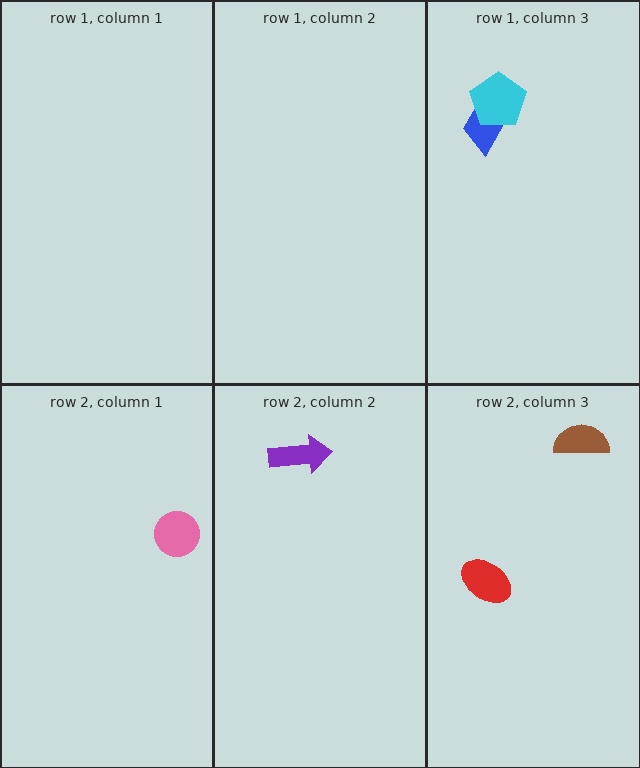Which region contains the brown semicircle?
The row 2, column 3 region.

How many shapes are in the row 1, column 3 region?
2.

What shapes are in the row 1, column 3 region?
The blue trapezoid, the cyan pentagon.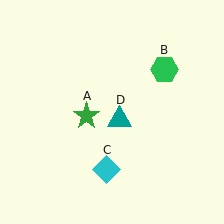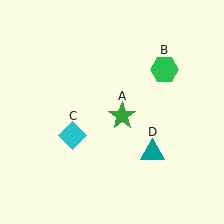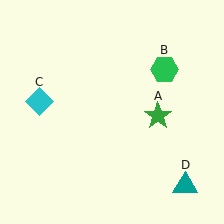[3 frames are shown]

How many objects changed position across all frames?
3 objects changed position: green star (object A), cyan diamond (object C), teal triangle (object D).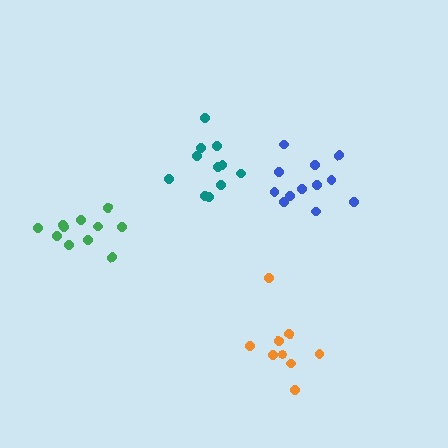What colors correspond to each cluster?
The clusters are colored: orange, green, teal, blue.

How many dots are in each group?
Group 1: 10 dots, Group 2: 11 dots, Group 3: 11 dots, Group 4: 12 dots (44 total).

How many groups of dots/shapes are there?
There are 4 groups.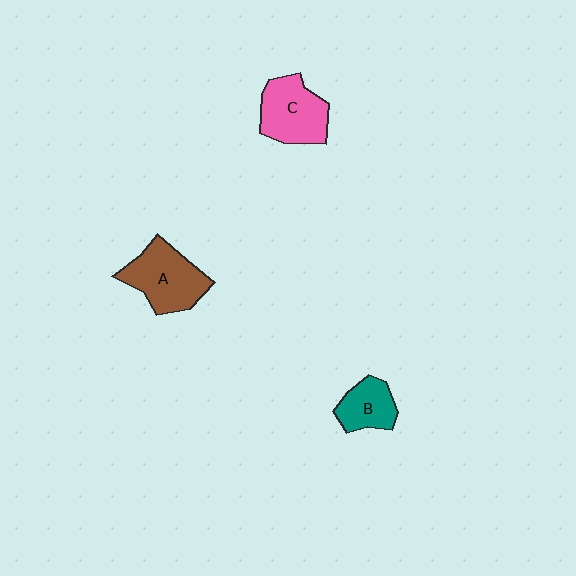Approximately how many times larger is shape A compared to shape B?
Approximately 1.7 times.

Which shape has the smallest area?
Shape B (teal).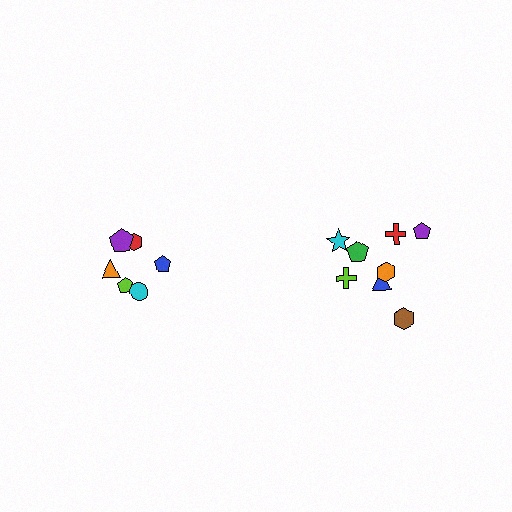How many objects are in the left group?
There are 6 objects.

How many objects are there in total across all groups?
There are 14 objects.